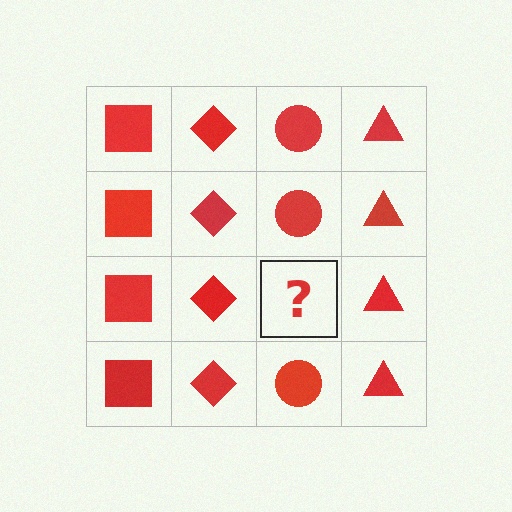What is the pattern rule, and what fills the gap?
The rule is that each column has a consistent shape. The gap should be filled with a red circle.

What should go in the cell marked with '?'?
The missing cell should contain a red circle.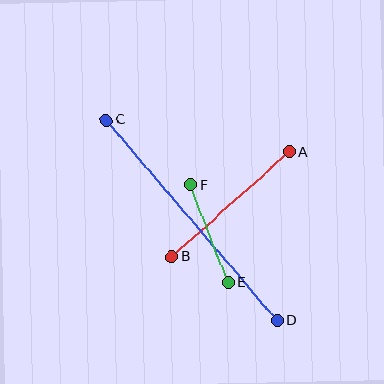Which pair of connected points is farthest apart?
Points C and D are farthest apart.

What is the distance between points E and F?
The distance is approximately 104 pixels.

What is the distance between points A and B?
The distance is approximately 157 pixels.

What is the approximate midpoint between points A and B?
The midpoint is at approximately (231, 204) pixels.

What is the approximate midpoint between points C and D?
The midpoint is at approximately (192, 220) pixels.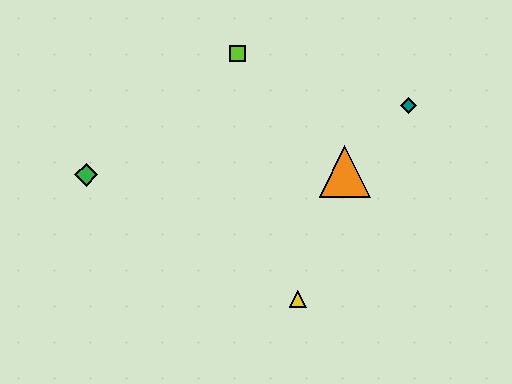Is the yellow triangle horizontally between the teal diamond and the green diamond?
Yes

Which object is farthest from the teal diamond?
The green diamond is farthest from the teal diamond.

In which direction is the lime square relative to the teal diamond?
The lime square is to the left of the teal diamond.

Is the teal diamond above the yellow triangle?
Yes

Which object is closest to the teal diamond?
The orange triangle is closest to the teal diamond.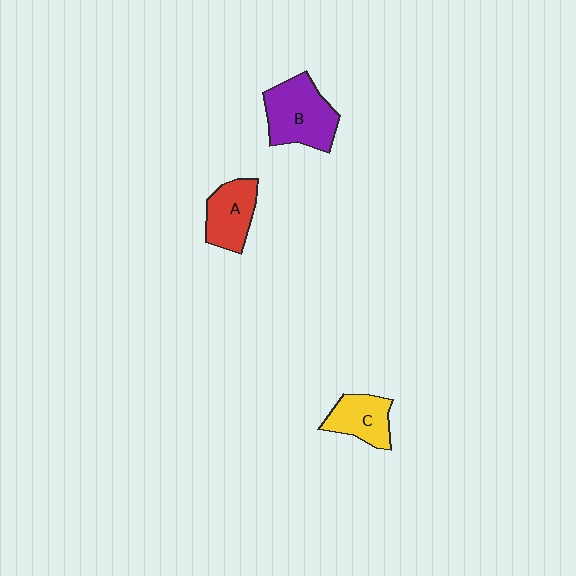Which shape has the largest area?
Shape B (purple).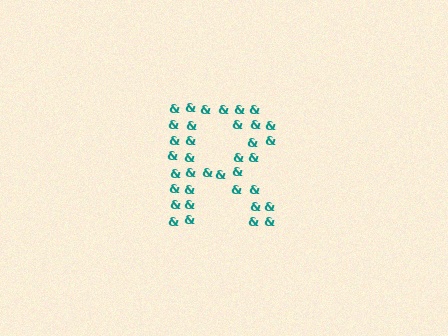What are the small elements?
The small elements are ampersands.